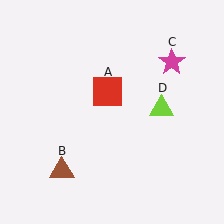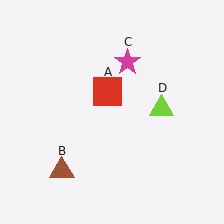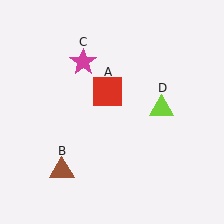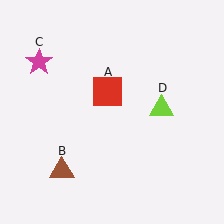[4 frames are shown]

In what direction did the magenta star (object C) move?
The magenta star (object C) moved left.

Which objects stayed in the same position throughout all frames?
Red square (object A) and brown triangle (object B) and lime triangle (object D) remained stationary.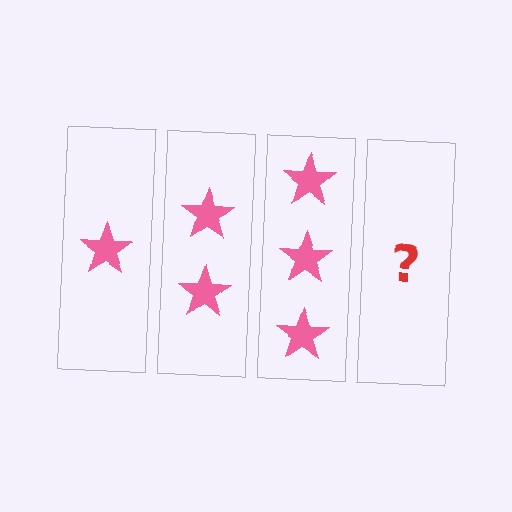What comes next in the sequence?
The next element should be 4 stars.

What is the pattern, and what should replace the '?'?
The pattern is that each step adds one more star. The '?' should be 4 stars.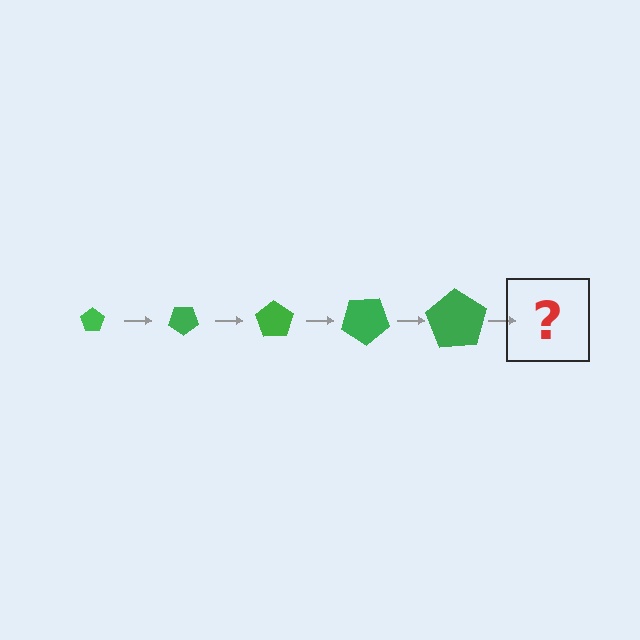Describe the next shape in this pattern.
It should be a pentagon, larger than the previous one and rotated 175 degrees from the start.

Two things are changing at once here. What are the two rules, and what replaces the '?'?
The two rules are that the pentagon grows larger each step and it rotates 35 degrees each step. The '?' should be a pentagon, larger than the previous one and rotated 175 degrees from the start.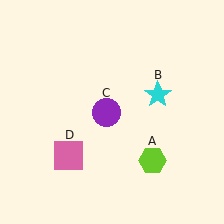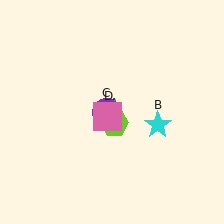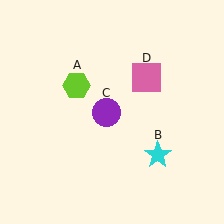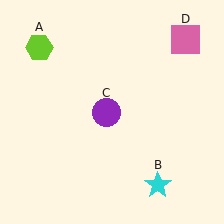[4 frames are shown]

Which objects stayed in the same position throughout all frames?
Purple circle (object C) remained stationary.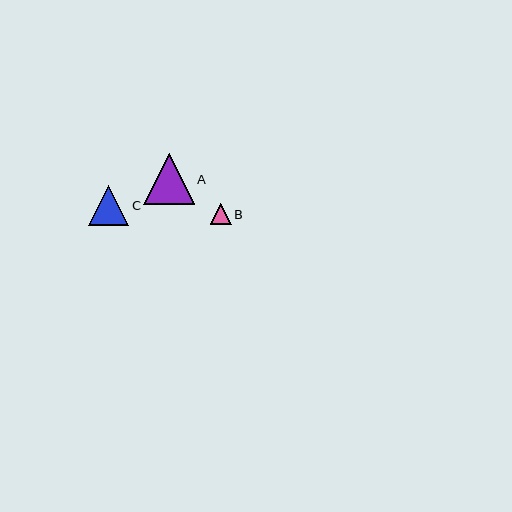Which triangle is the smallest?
Triangle B is the smallest with a size of approximately 21 pixels.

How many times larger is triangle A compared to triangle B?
Triangle A is approximately 2.4 times the size of triangle B.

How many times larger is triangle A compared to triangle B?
Triangle A is approximately 2.4 times the size of triangle B.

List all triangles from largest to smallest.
From largest to smallest: A, C, B.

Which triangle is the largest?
Triangle A is the largest with a size of approximately 51 pixels.